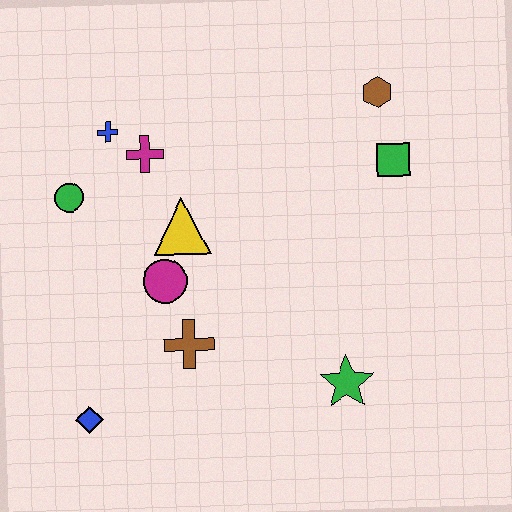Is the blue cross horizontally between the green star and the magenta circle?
No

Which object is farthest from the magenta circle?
The brown hexagon is farthest from the magenta circle.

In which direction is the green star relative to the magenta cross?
The green star is below the magenta cross.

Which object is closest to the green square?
The brown hexagon is closest to the green square.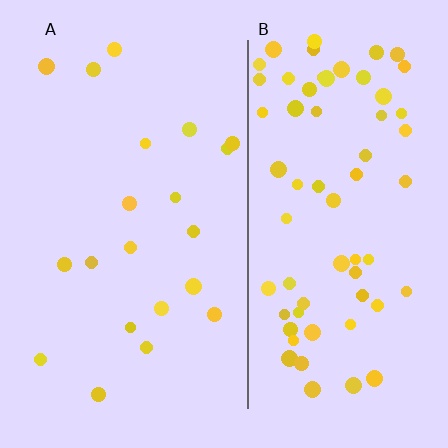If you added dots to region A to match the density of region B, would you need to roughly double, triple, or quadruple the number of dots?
Approximately triple.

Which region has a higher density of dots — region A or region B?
B (the right).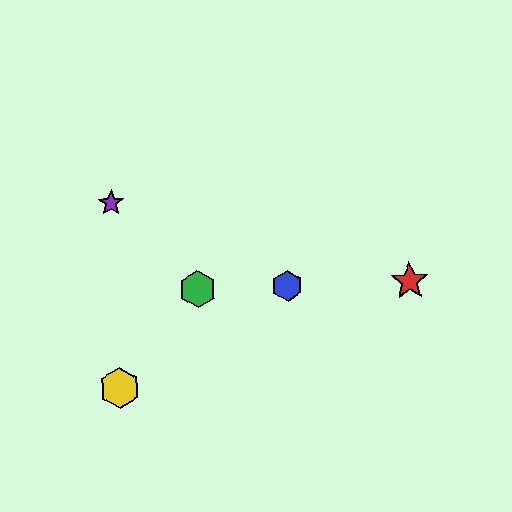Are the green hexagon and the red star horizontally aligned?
Yes, both are at y≈289.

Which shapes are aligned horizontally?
The red star, the blue hexagon, the green hexagon are aligned horizontally.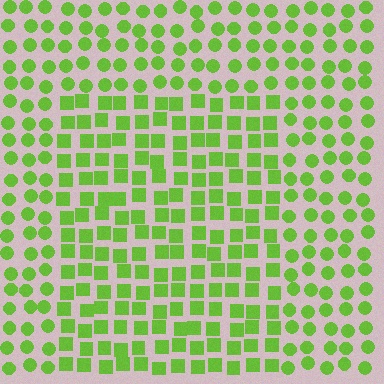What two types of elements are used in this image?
The image uses squares inside the rectangle region and circles outside it.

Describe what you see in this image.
The image is filled with small lime elements arranged in a uniform grid. A rectangle-shaped region contains squares, while the surrounding area contains circles. The boundary is defined purely by the change in element shape.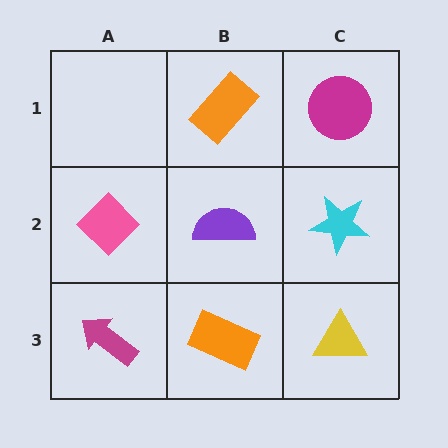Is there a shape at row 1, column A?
No, that cell is empty.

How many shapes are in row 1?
2 shapes.